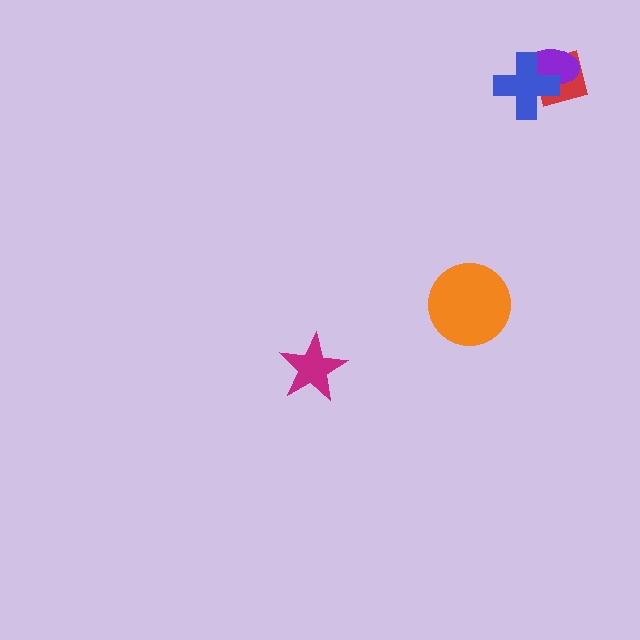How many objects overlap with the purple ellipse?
2 objects overlap with the purple ellipse.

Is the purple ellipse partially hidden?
Yes, it is partially covered by another shape.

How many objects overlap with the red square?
2 objects overlap with the red square.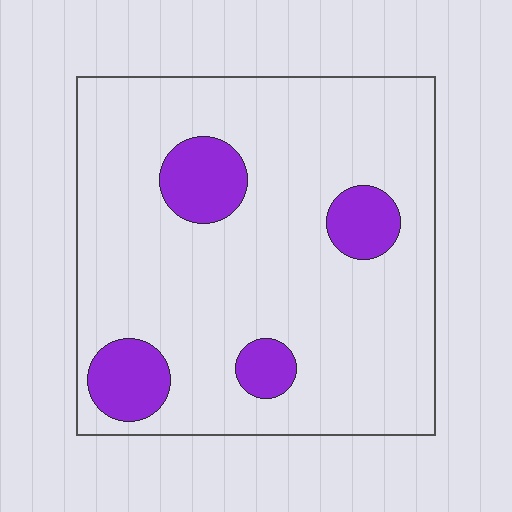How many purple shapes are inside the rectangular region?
4.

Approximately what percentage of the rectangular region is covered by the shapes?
Approximately 15%.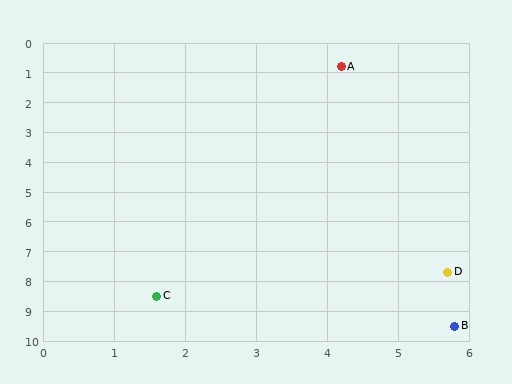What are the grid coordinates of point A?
Point A is at approximately (4.2, 0.8).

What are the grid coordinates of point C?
Point C is at approximately (1.6, 8.5).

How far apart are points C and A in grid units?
Points C and A are about 8.1 grid units apart.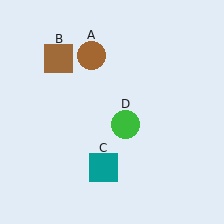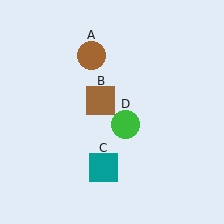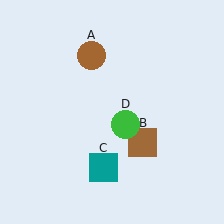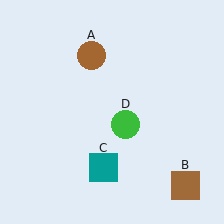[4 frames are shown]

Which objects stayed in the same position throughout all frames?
Brown circle (object A) and teal square (object C) and green circle (object D) remained stationary.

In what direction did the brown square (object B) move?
The brown square (object B) moved down and to the right.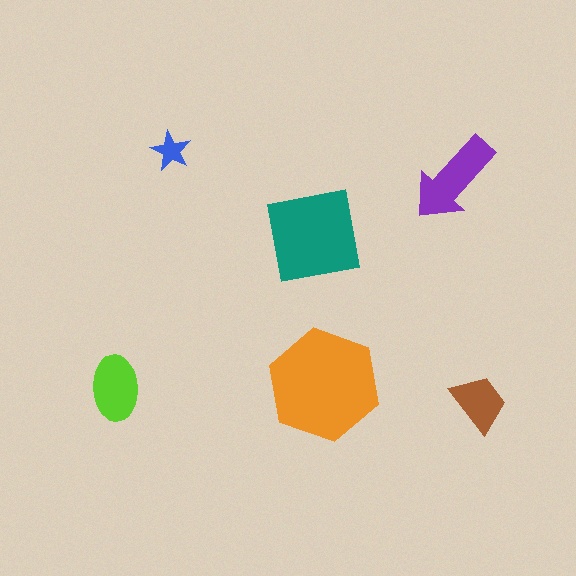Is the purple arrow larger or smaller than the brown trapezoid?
Larger.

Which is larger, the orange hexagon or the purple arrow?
The orange hexagon.